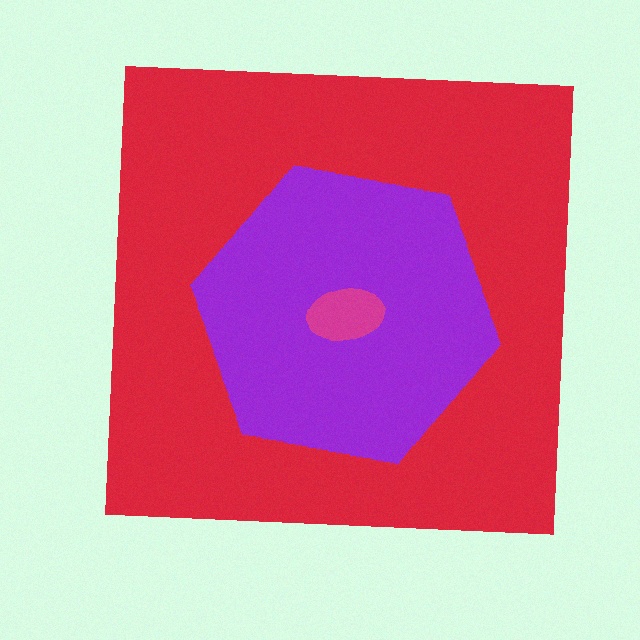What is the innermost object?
The magenta ellipse.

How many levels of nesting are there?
3.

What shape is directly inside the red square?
The purple hexagon.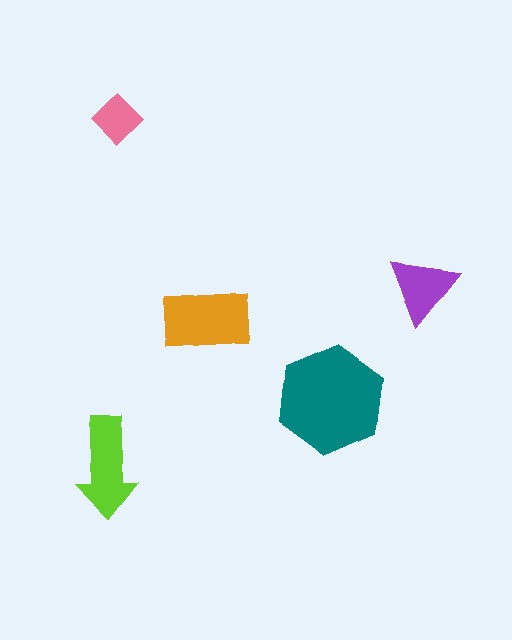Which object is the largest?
The teal hexagon.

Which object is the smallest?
The pink diamond.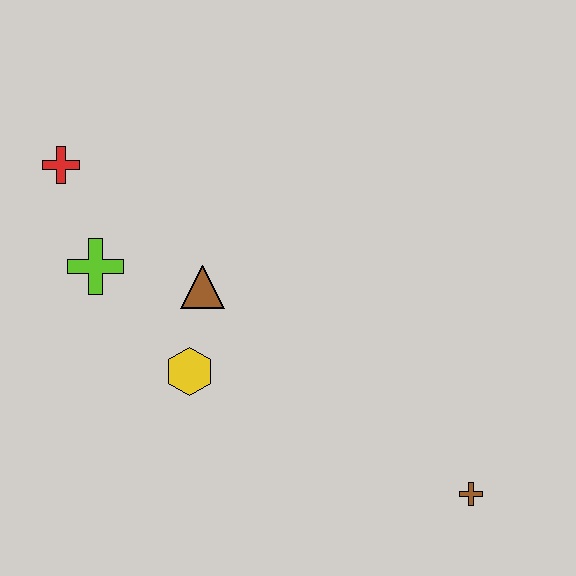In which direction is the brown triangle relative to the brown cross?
The brown triangle is to the left of the brown cross.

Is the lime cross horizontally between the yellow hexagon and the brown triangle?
No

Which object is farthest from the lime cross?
The brown cross is farthest from the lime cross.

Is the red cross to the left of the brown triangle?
Yes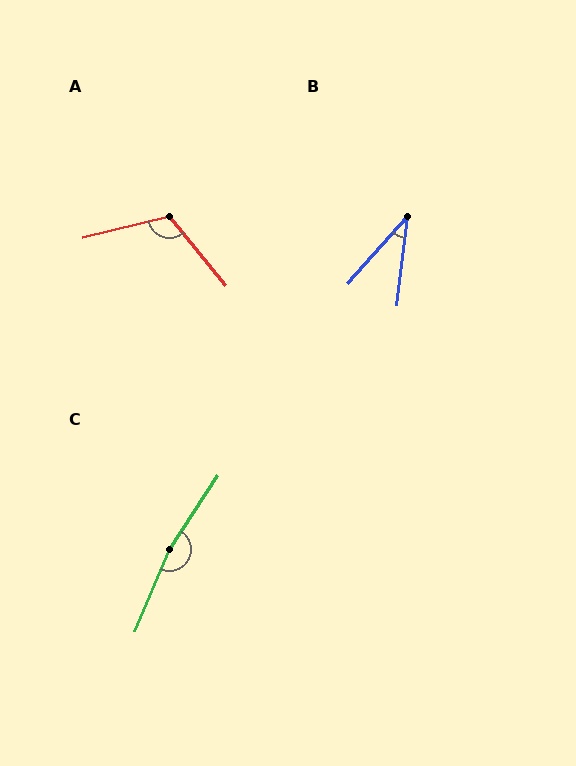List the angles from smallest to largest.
B (35°), A (116°), C (170°).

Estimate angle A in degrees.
Approximately 116 degrees.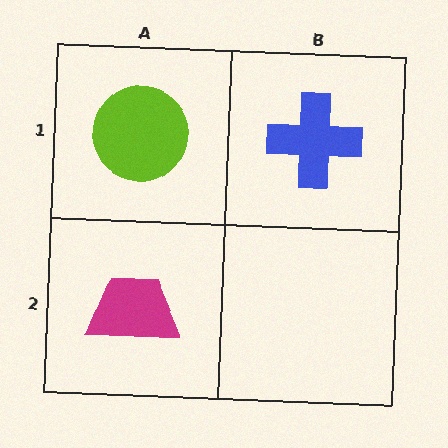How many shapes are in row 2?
1 shape.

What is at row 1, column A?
A lime circle.